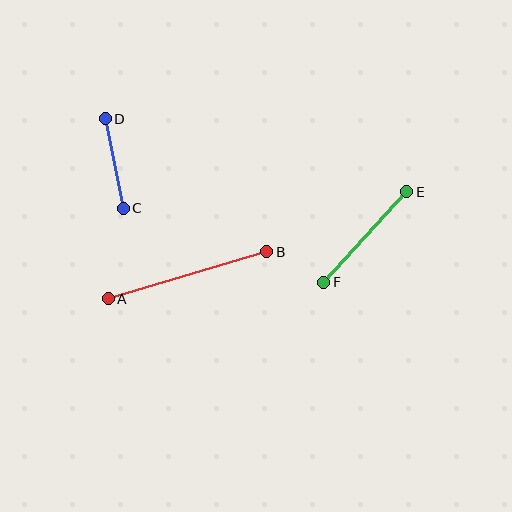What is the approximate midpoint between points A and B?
The midpoint is at approximately (188, 275) pixels.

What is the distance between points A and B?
The distance is approximately 165 pixels.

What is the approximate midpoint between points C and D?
The midpoint is at approximately (114, 164) pixels.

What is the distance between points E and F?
The distance is approximately 123 pixels.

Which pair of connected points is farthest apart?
Points A and B are farthest apart.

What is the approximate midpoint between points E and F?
The midpoint is at approximately (365, 237) pixels.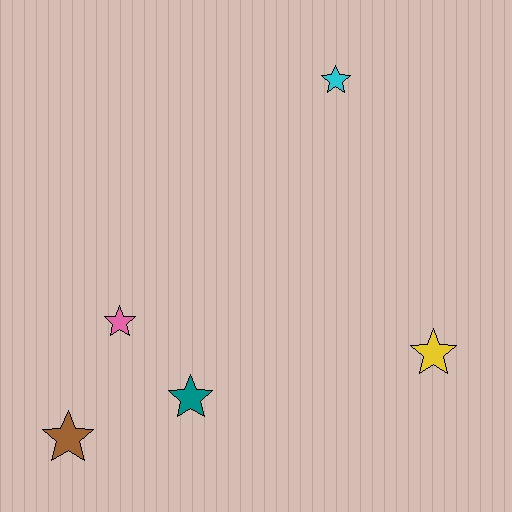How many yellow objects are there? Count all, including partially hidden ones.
There is 1 yellow object.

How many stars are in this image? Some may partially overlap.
There are 5 stars.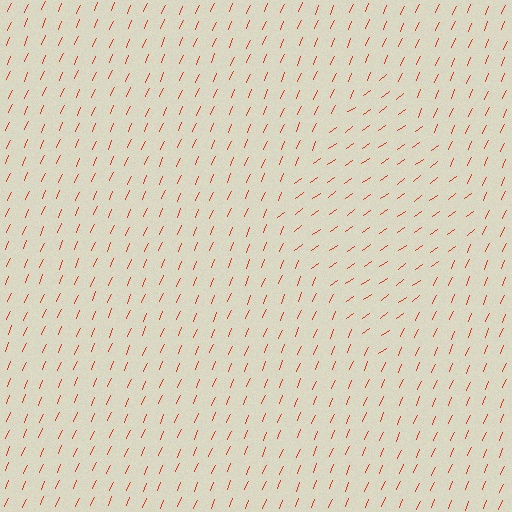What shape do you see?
I see a diamond.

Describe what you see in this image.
The image is filled with small red line segments. A diamond region in the image has lines oriented differently from the surrounding lines, creating a visible texture boundary.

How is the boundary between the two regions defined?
The boundary is defined purely by a change in line orientation (approximately 32 degrees difference). All lines are the same color and thickness.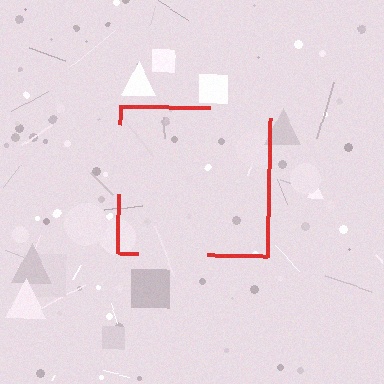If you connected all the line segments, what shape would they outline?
They would outline a square.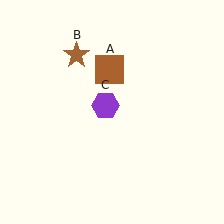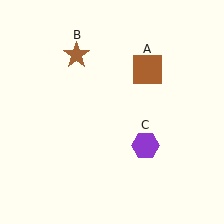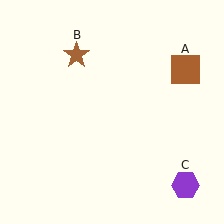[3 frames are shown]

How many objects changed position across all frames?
2 objects changed position: brown square (object A), purple hexagon (object C).